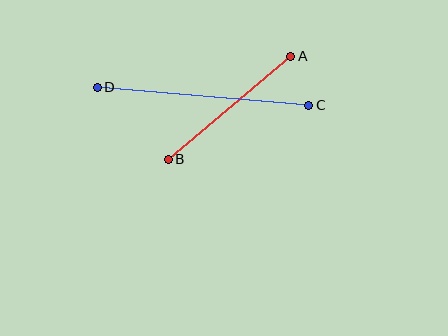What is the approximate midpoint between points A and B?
The midpoint is at approximately (230, 108) pixels.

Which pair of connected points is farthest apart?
Points C and D are farthest apart.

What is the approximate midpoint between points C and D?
The midpoint is at approximately (203, 96) pixels.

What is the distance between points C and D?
The distance is approximately 212 pixels.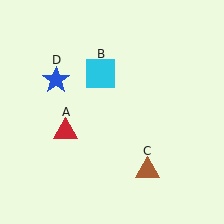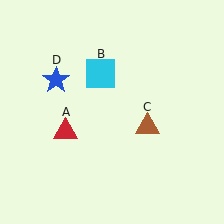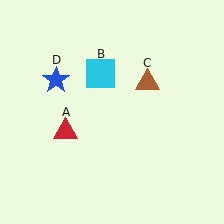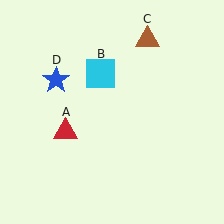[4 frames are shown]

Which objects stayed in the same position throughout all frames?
Red triangle (object A) and cyan square (object B) and blue star (object D) remained stationary.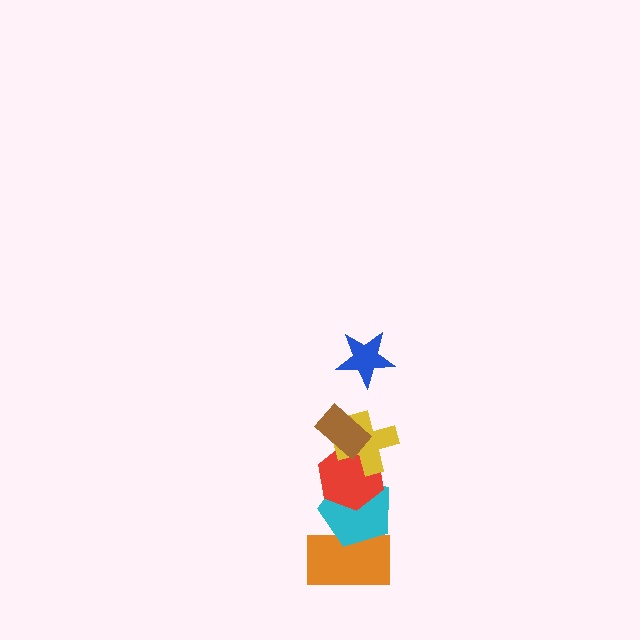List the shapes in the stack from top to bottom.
From top to bottom: the blue star, the brown rectangle, the yellow cross, the red hexagon, the cyan pentagon, the orange rectangle.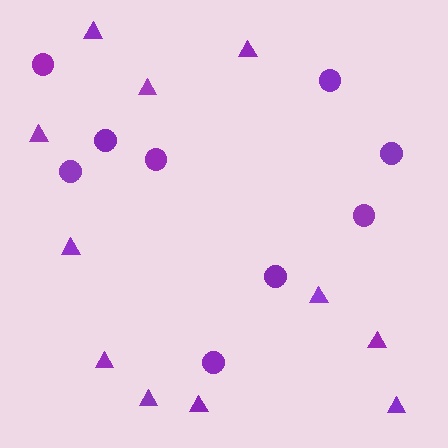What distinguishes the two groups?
There are 2 groups: one group of circles (9) and one group of triangles (11).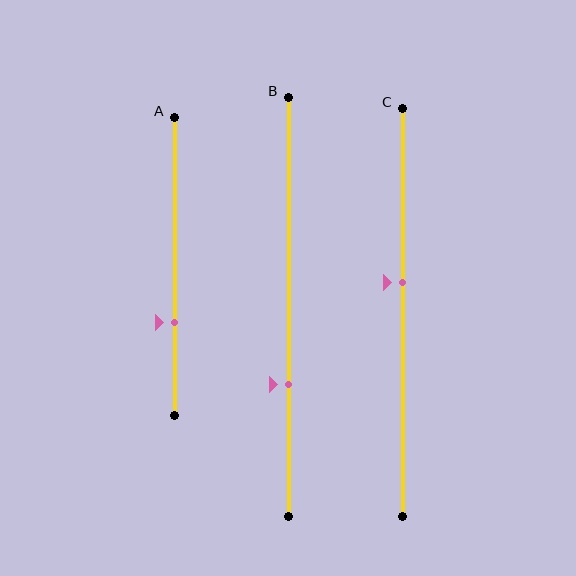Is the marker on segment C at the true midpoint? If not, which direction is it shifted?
No, the marker on segment C is shifted upward by about 7% of the segment length.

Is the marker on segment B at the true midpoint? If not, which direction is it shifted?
No, the marker on segment B is shifted downward by about 18% of the segment length.